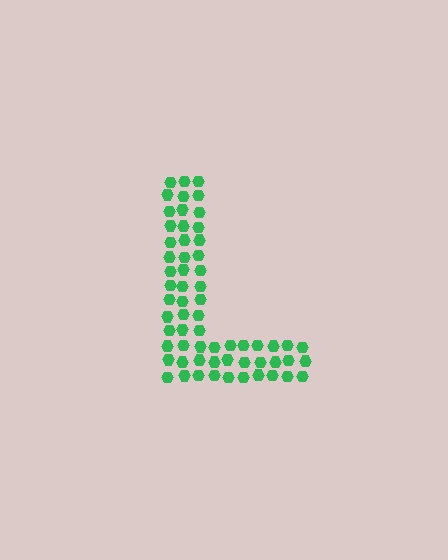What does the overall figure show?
The overall figure shows the letter L.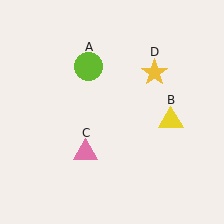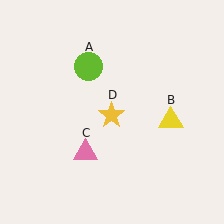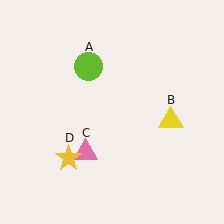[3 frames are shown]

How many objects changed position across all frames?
1 object changed position: yellow star (object D).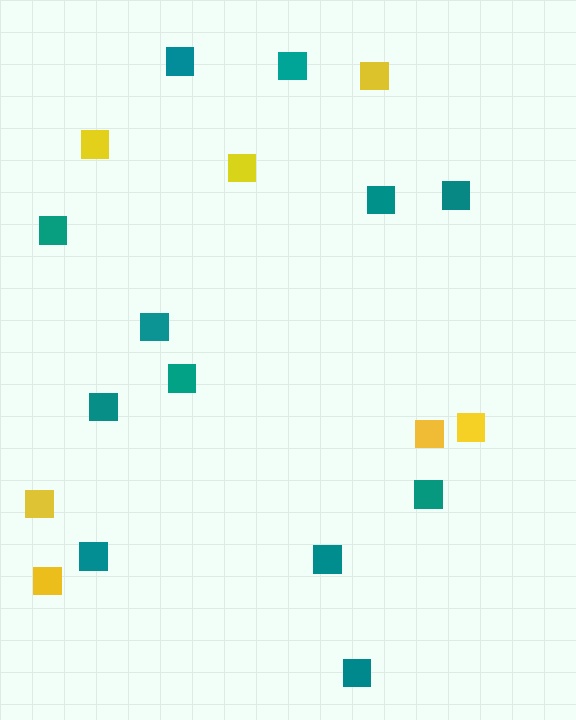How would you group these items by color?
There are 2 groups: one group of yellow squares (7) and one group of teal squares (12).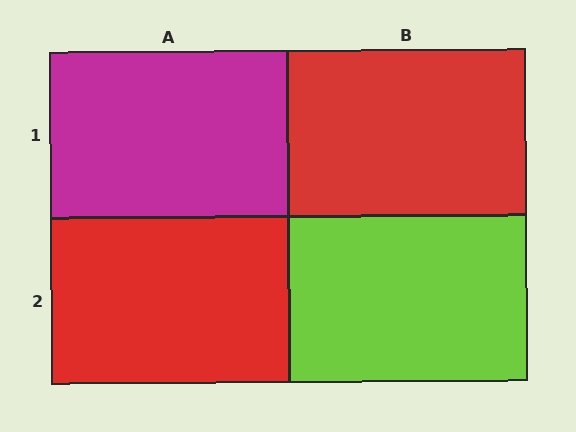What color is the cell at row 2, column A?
Red.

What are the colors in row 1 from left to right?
Magenta, red.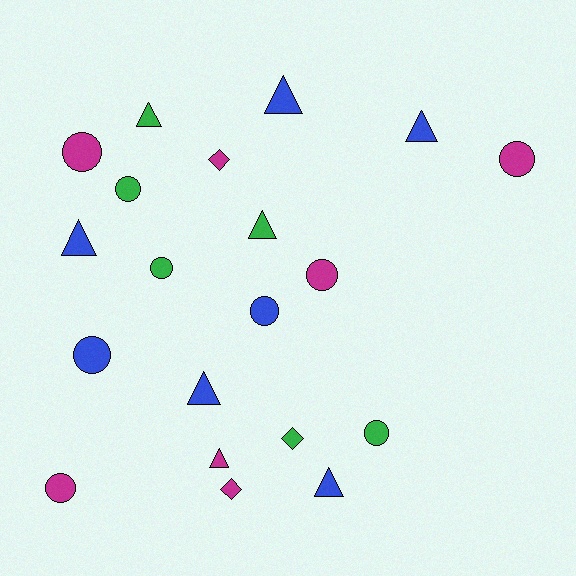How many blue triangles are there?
There are 5 blue triangles.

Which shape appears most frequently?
Circle, with 9 objects.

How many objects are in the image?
There are 20 objects.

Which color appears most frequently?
Magenta, with 7 objects.